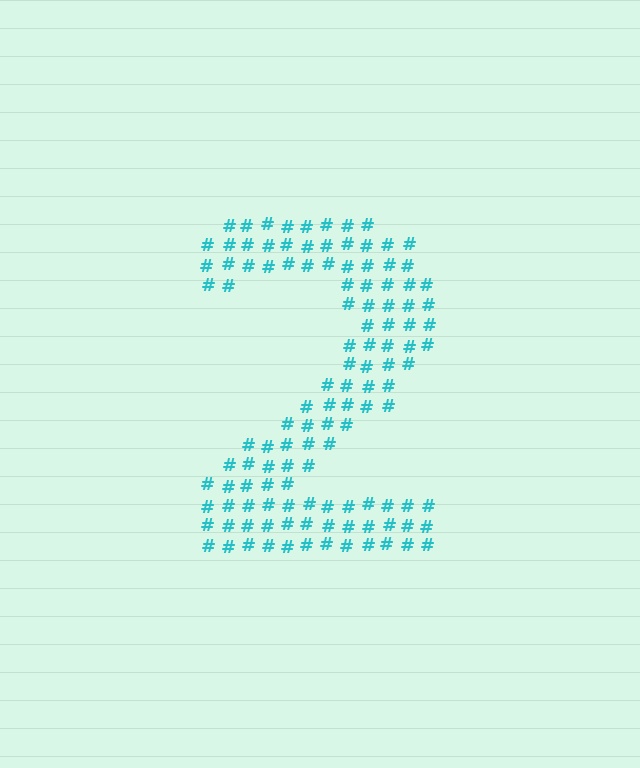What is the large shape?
The large shape is the digit 2.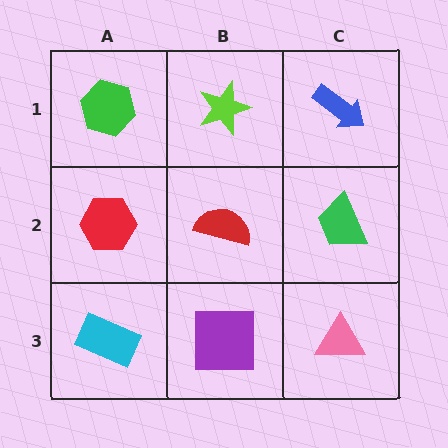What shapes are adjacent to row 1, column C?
A green trapezoid (row 2, column C), a lime star (row 1, column B).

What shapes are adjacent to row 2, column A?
A green hexagon (row 1, column A), a cyan rectangle (row 3, column A), a red semicircle (row 2, column B).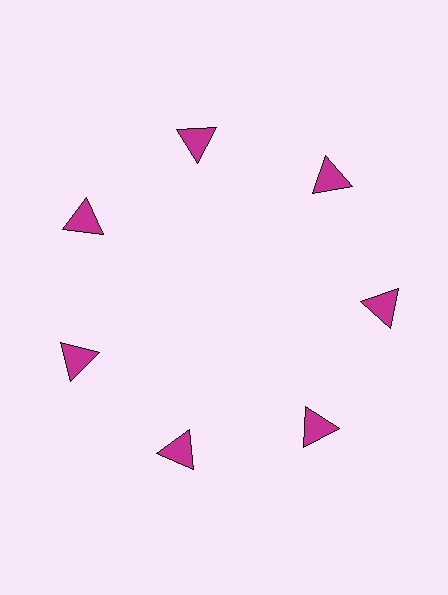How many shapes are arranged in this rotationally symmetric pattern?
There are 7 shapes, arranged in 7 groups of 1.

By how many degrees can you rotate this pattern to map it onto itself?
The pattern maps onto itself every 51 degrees of rotation.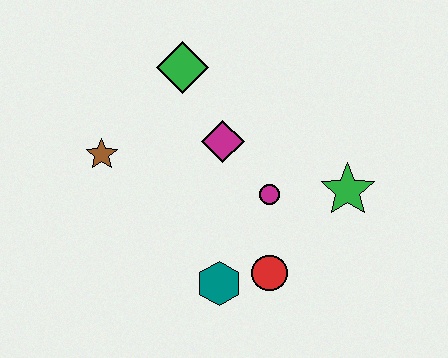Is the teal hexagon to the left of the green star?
Yes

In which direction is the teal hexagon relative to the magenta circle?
The teal hexagon is below the magenta circle.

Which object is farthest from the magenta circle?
The brown star is farthest from the magenta circle.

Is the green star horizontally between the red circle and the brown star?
No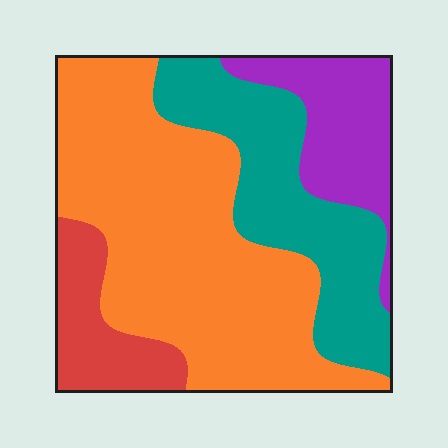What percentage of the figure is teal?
Teal covers roughly 25% of the figure.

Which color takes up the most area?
Orange, at roughly 50%.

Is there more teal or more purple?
Teal.